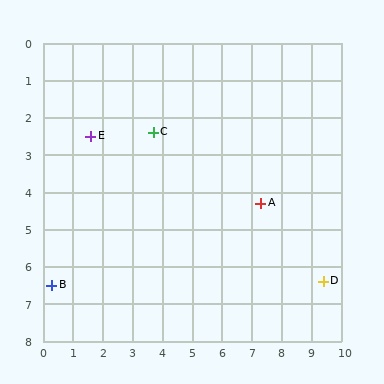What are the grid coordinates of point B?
Point B is at approximately (0.3, 6.5).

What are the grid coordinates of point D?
Point D is at approximately (9.4, 6.4).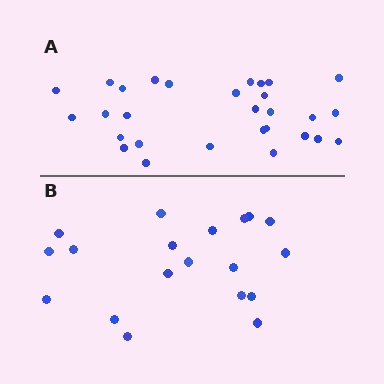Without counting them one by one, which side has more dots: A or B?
Region A (the top region) has more dots.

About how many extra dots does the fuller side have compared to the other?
Region A has roughly 10 or so more dots than region B.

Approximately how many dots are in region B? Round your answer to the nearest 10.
About 20 dots. (The exact count is 19, which rounds to 20.)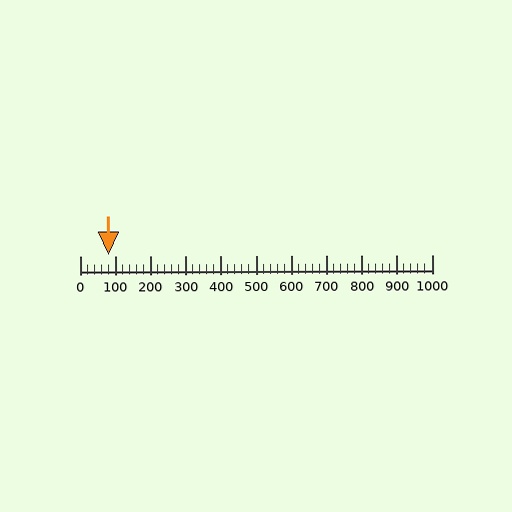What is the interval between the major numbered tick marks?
The major tick marks are spaced 100 units apart.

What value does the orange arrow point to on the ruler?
The orange arrow points to approximately 80.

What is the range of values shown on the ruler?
The ruler shows values from 0 to 1000.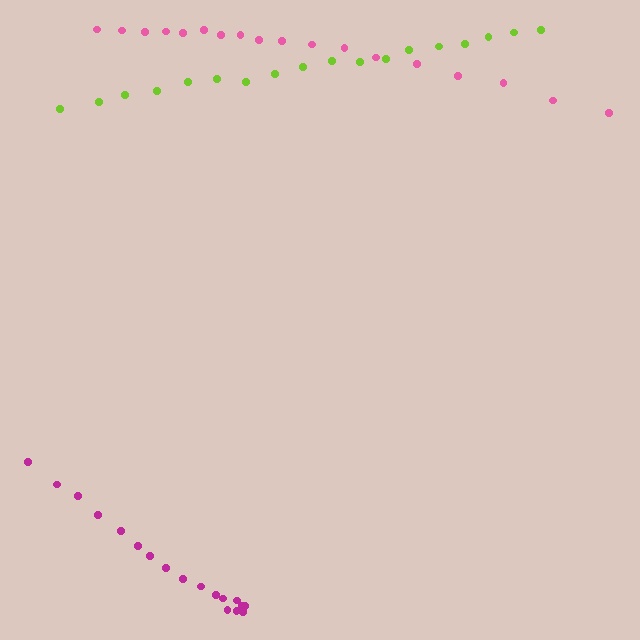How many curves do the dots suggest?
There are 3 distinct paths.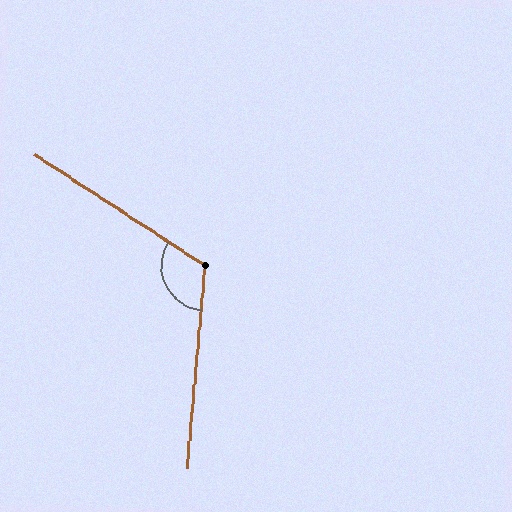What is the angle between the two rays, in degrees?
Approximately 118 degrees.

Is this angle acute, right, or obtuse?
It is obtuse.